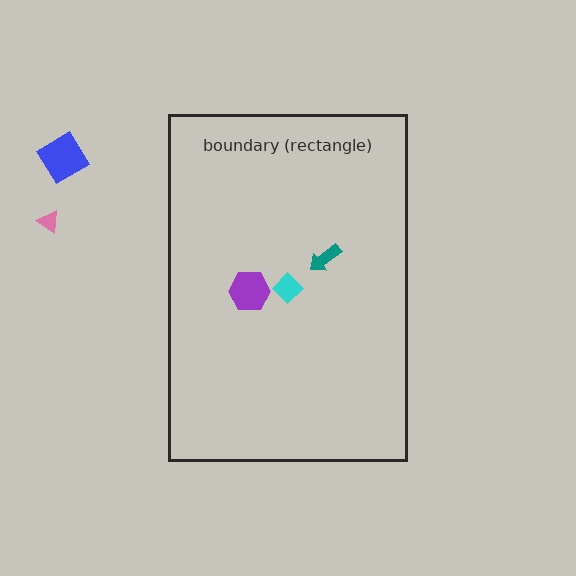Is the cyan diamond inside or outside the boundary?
Inside.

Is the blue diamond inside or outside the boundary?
Outside.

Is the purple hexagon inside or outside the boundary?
Inside.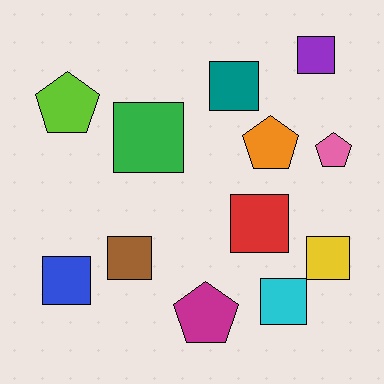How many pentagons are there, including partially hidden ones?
There are 4 pentagons.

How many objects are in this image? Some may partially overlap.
There are 12 objects.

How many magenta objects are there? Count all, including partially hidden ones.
There is 1 magenta object.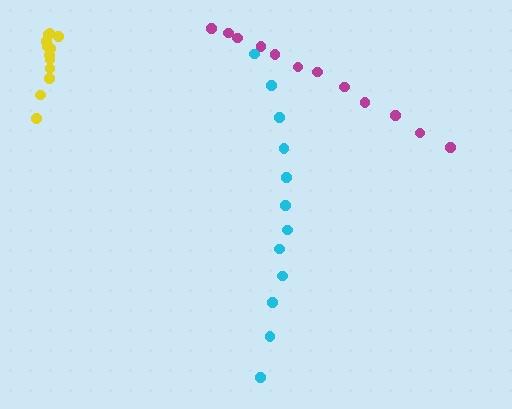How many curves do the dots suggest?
There are 3 distinct paths.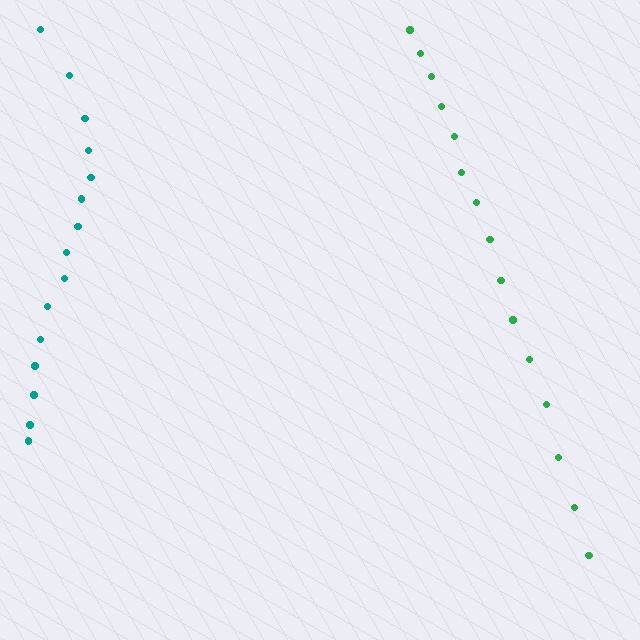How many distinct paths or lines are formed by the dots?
There are 2 distinct paths.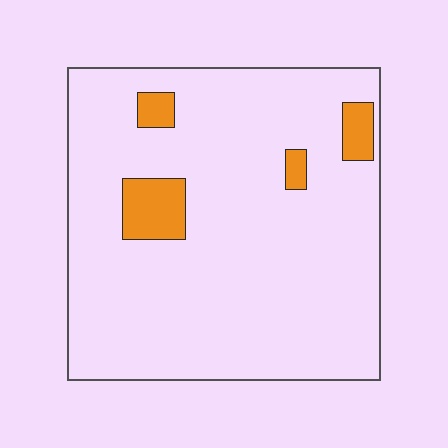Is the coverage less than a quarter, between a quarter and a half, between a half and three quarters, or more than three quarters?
Less than a quarter.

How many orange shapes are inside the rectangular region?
4.